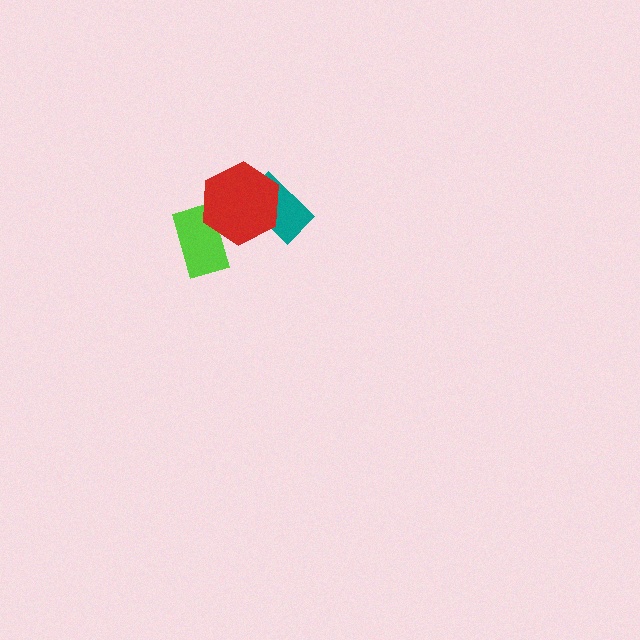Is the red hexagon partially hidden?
No, no other shape covers it.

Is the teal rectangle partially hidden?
Yes, it is partially covered by another shape.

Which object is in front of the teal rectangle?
The red hexagon is in front of the teal rectangle.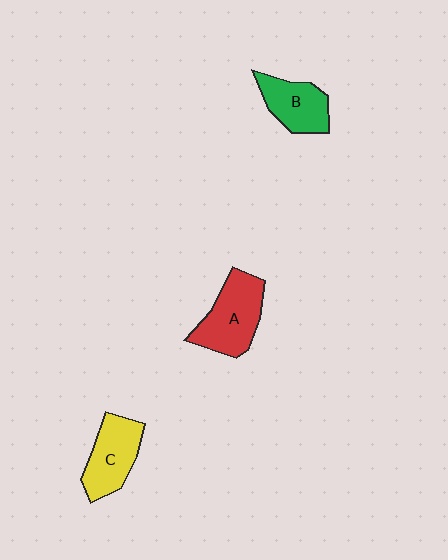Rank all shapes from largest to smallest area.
From largest to smallest: A (red), C (yellow), B (green).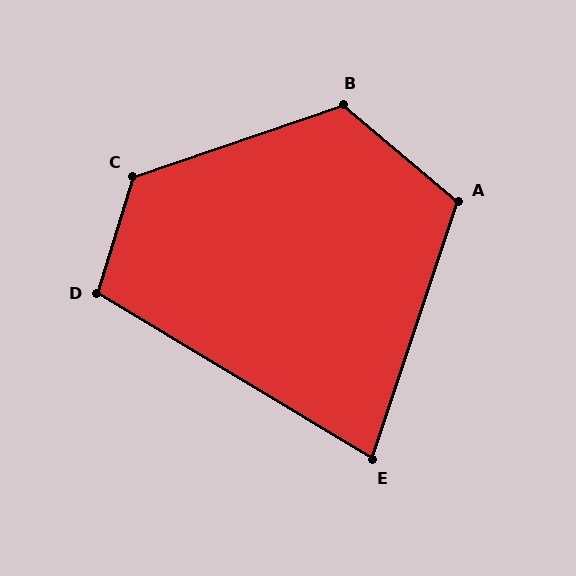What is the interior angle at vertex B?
Approximately 121 degrees (obtuse).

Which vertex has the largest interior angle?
C, at approximately 126 degrees.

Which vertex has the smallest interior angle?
E, at approximately 77 degrees.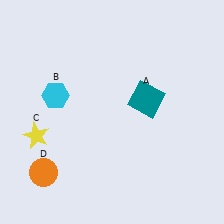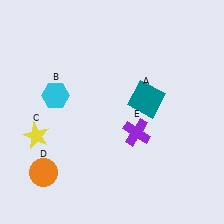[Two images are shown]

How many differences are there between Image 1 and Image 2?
There is 1 difference between the two images.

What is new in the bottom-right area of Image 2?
A purple cross (E) was added in the bottom-right area of Image 2.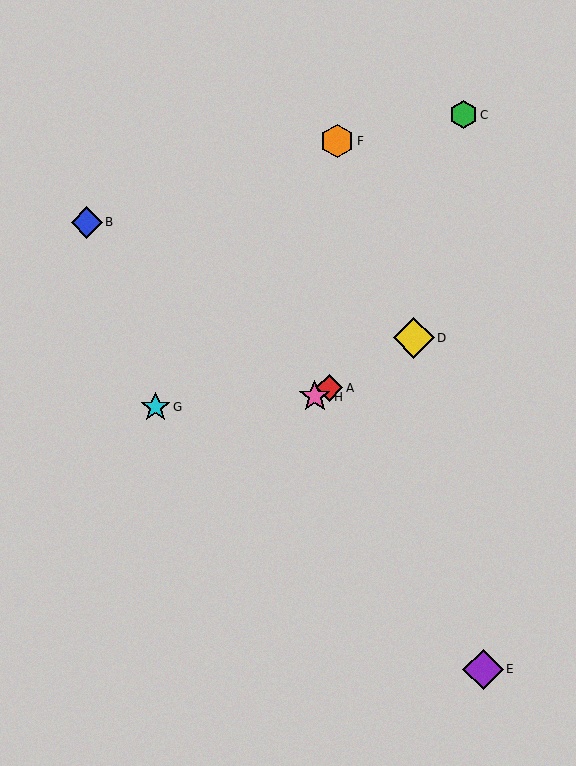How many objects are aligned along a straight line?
3 objects (A, D, H) are aligned along a straight line.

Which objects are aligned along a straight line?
Objects A, D, H are aligned along a straight line.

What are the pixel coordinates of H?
Object H is at (315, 397).